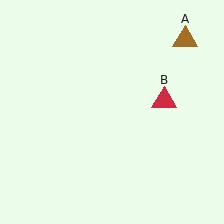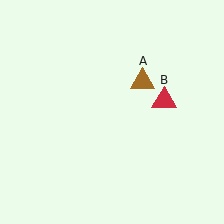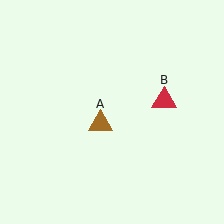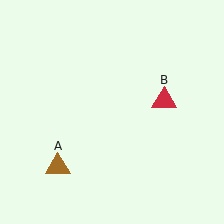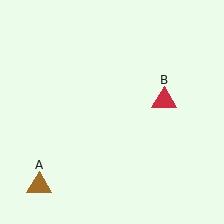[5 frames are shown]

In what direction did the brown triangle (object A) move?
The brown triangle (object A) moved down and to the left.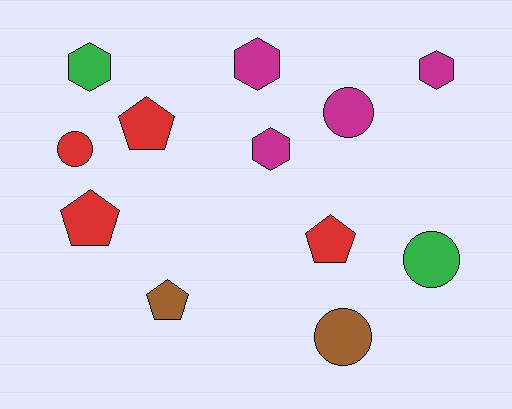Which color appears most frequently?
Red, with 4 objects.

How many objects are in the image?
There are 12 objects.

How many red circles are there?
There is 1 red circle.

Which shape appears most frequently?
Circle, with 4 objects.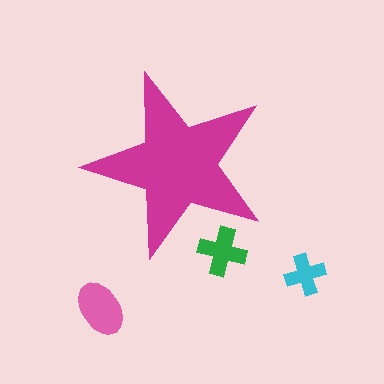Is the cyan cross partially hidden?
No, the cyan cross is fully visible.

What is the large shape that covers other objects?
A magenta star.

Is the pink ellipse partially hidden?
No, the pink ellipse is fully visible.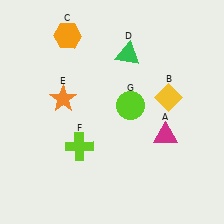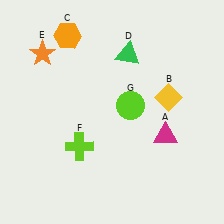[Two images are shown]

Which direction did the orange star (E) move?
The orange star (E) moved up.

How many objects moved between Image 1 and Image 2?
1 object moved between the two images.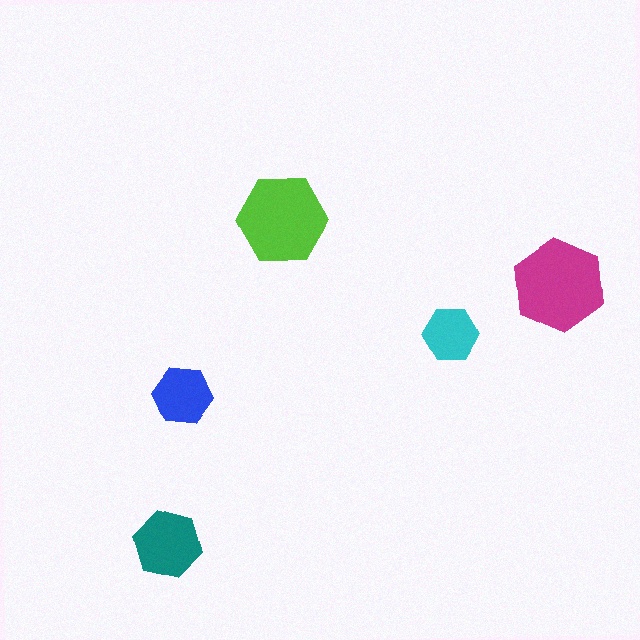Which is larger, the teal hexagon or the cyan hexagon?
The teal one.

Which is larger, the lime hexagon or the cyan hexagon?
The lime one.